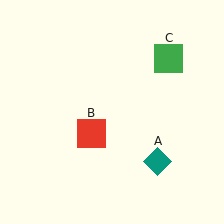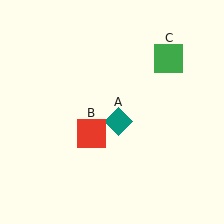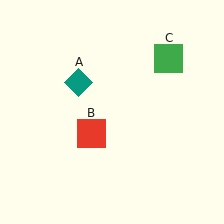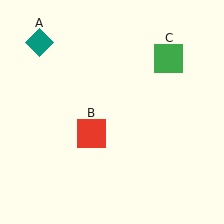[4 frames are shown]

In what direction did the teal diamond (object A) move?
The teal diamond (object A) moved up and to the left.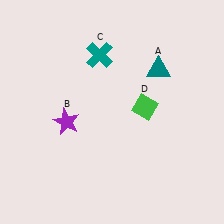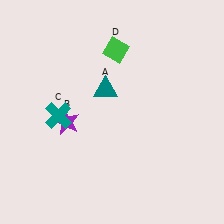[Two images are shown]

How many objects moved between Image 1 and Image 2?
3 objects moved between the two images.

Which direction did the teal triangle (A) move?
The teal triangle (A) moved left.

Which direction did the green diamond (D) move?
The green diamond (D) moved up.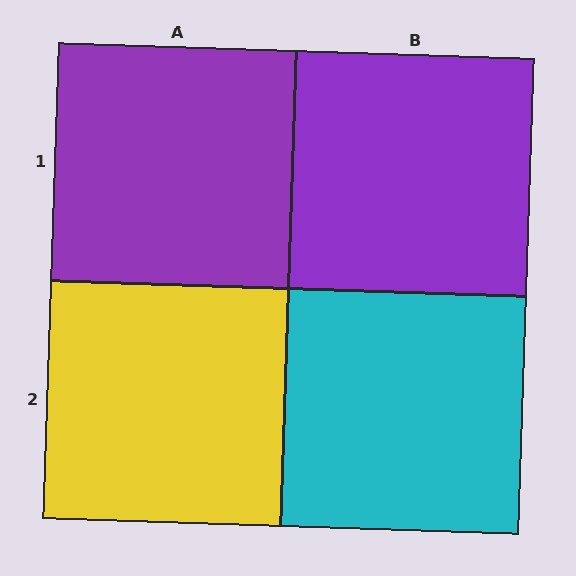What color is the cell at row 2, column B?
Cyan.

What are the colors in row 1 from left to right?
Purple, purple.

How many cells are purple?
2 cells are purple.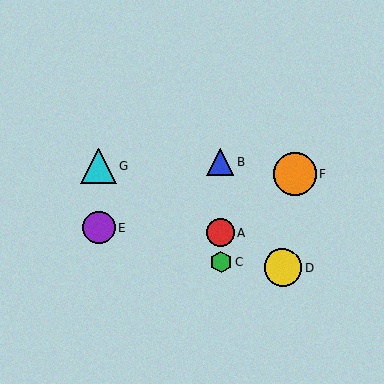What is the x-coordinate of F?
Object F is at x≈295.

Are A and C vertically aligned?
Yes, both are at x≈221.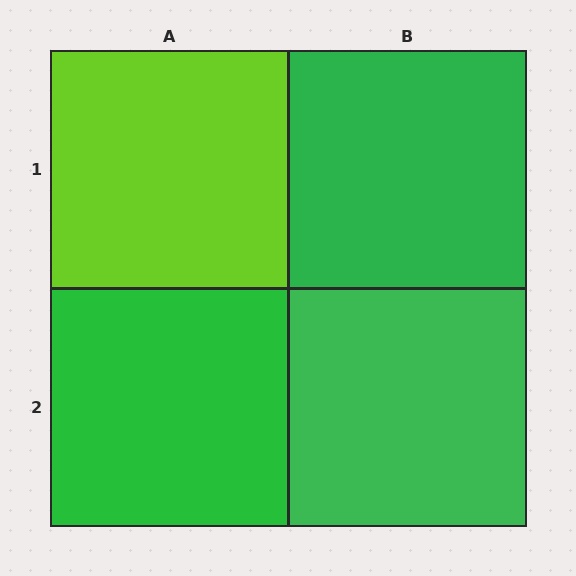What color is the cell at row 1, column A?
Lime.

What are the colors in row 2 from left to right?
Green, green.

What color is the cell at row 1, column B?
Green.